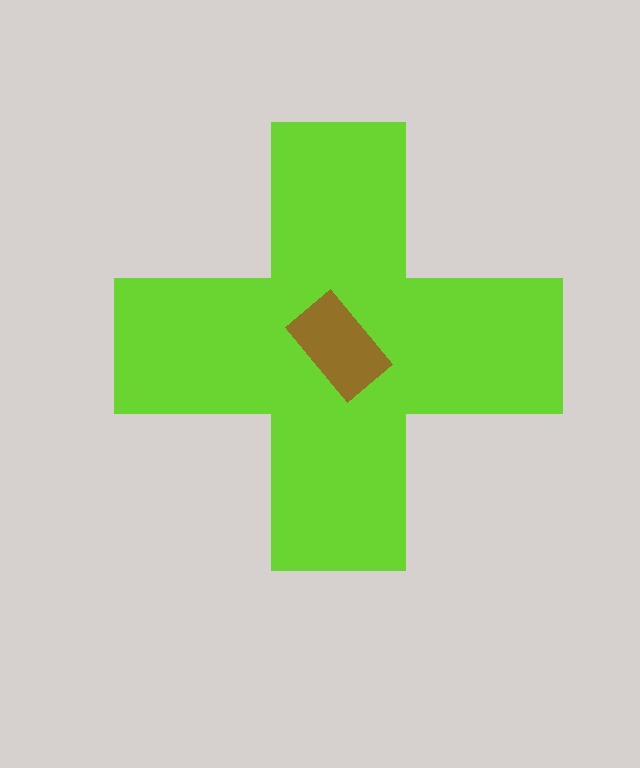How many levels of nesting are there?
2.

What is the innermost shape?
The brown rectangle.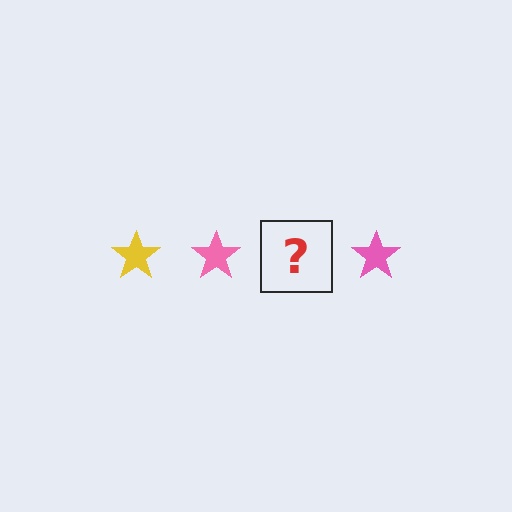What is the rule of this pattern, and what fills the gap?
The rule is that the pattern cycles through yellow, pink stars. The gap should be filled with a yellow star.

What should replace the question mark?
The question mark should be replaced with a yellow star.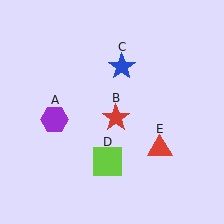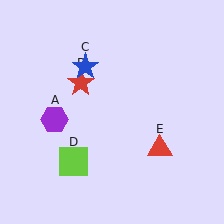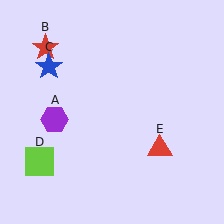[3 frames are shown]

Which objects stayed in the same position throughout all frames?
Purple hexagon (object A) and red triangle (object E) remained stationary.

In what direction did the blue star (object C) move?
The blue star (object C) moved left.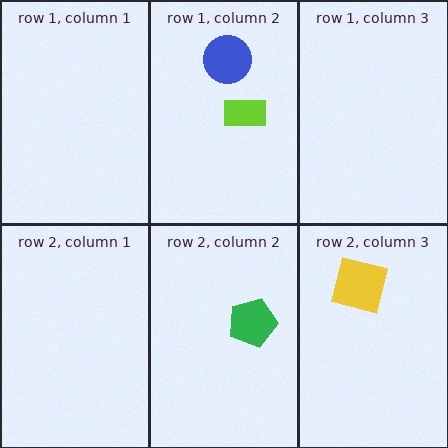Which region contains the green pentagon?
The row 2, column 2 region.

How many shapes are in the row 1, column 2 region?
2.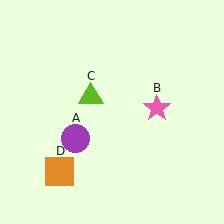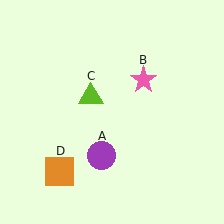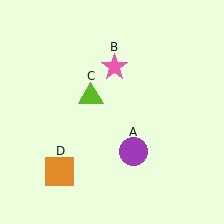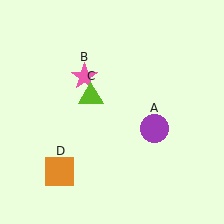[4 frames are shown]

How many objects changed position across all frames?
2 objects changed position: purple circle (object A), pink star (object B).